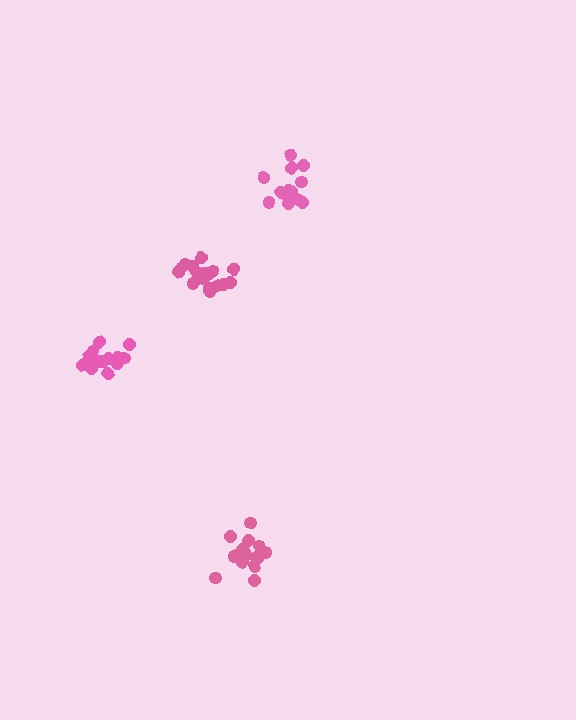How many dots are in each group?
Group 1: 13 dots, Group 2: 18 dots, Group 3: 16 dots, Group 4: 14 dots (61 total).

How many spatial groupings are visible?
There are 4 spatial groupings.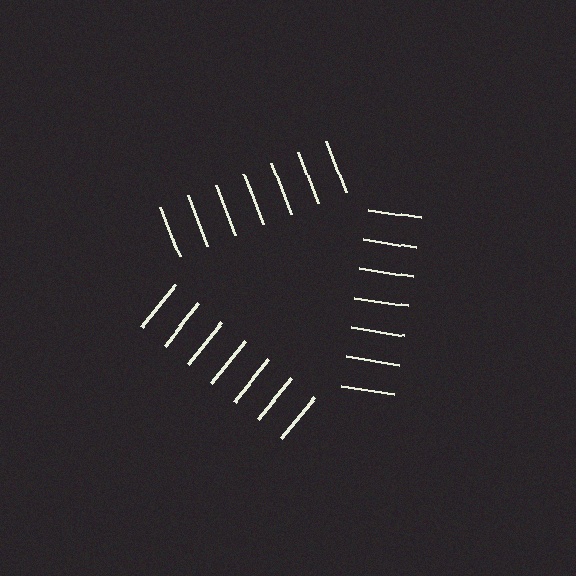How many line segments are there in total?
21 — 7 along each of the 3 edges.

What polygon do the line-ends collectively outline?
An illusory triangle — the line segments terminate on its edges but no continuous stroke is drawn.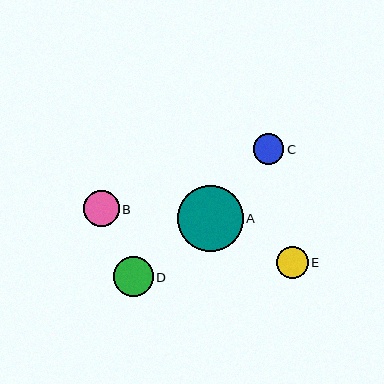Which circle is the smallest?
Circle C is the smallest with a size of approximately 31 pixels.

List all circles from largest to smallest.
From largest to smallest: A, D, B, E, C.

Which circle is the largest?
Circle A is the largest with a size of approximately 66 pixels.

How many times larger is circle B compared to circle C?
Circle B is approximately 1.2 times the size of circle C.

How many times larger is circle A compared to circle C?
Circle A is approximately 2.1 times the size of circle C.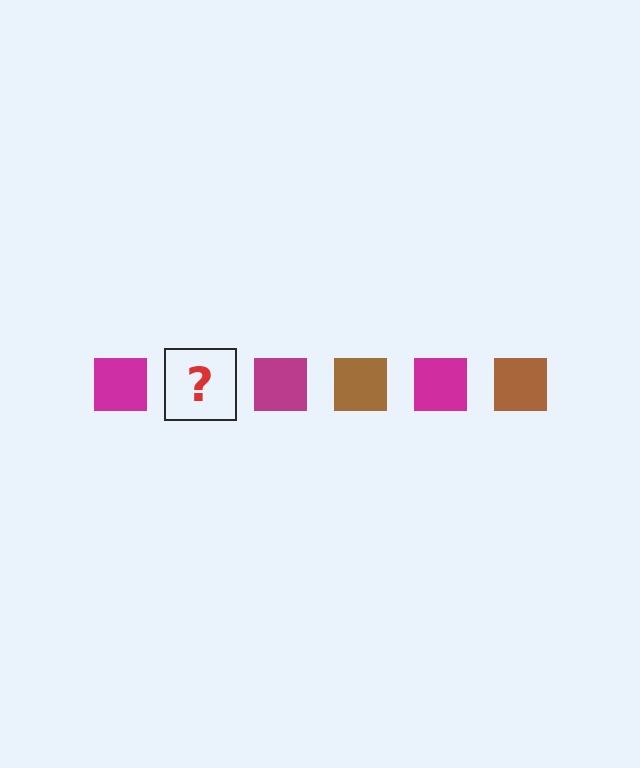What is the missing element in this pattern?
The missing element is a brown square.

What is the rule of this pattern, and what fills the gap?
The rule is that the pattern cycles through magenta, brown squares. The gap should be filled with a brown square.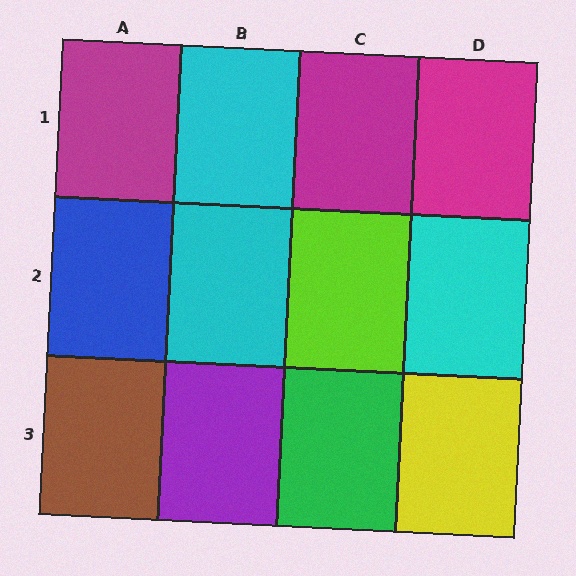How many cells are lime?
1 cell is lime.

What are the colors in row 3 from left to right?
Brown, purple, green, yellow.